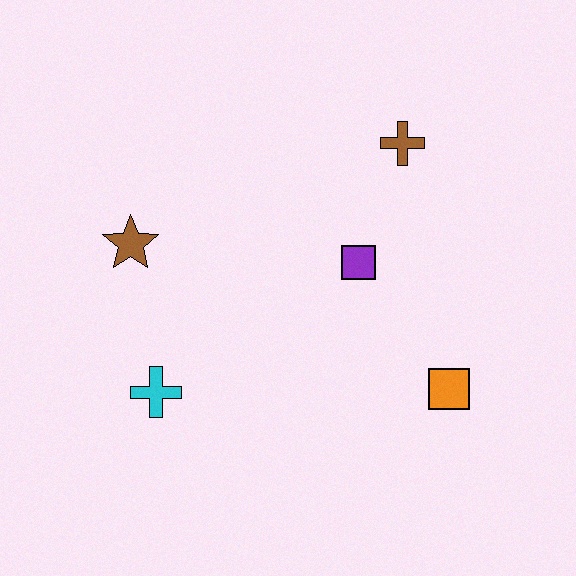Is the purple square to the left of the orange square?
Yes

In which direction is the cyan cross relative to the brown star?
The cyan cross is below the brown star.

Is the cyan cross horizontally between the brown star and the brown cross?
Yes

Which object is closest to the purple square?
The brown cross is closest to the purple square.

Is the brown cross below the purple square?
No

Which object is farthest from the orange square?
The brown star is farthest from the orange square.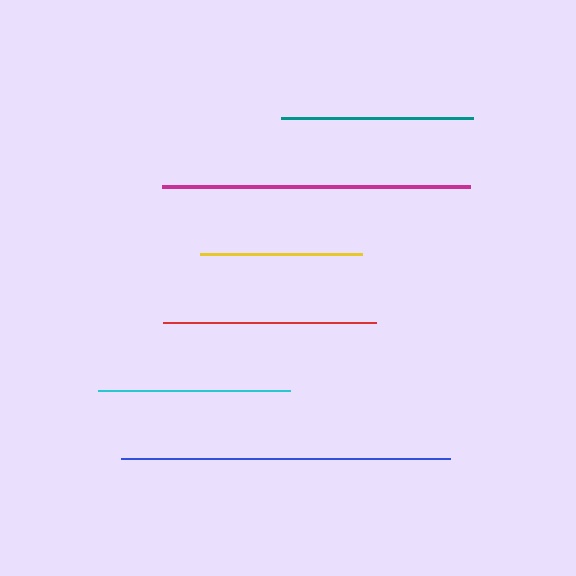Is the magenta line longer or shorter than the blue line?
The blue line is longer than the magenta line.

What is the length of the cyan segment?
The cyan segment is approximately 192 pixels long.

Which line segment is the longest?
The blue line is the longest at approximately 329 pixels.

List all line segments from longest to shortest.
From longest to shortest: blue, magenta, red, cyan, teal, yellow.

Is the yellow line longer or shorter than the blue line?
The blue line is longer than the yellow line.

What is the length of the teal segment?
The teal segment is approximately 191 pixels long.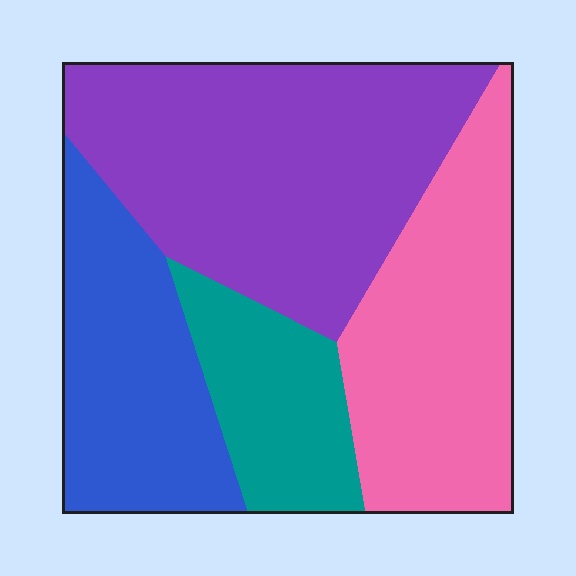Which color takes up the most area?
Purple, at roughly 40%.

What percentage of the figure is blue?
Blue covers roughly 20% of the figure.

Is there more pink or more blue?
Pink.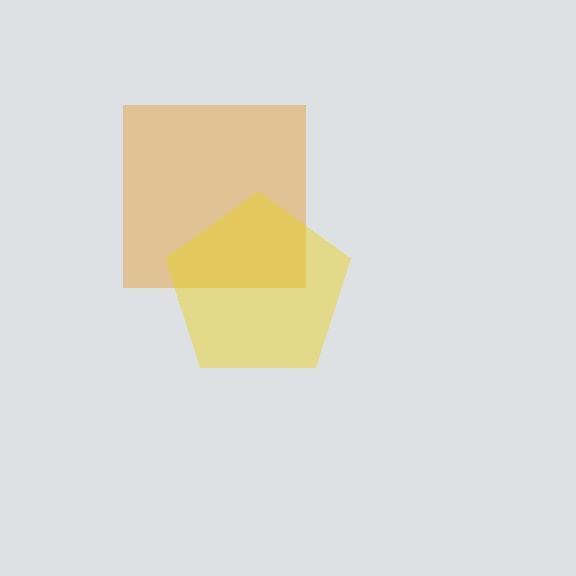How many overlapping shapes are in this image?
There are 2 overlapping shapes in the image.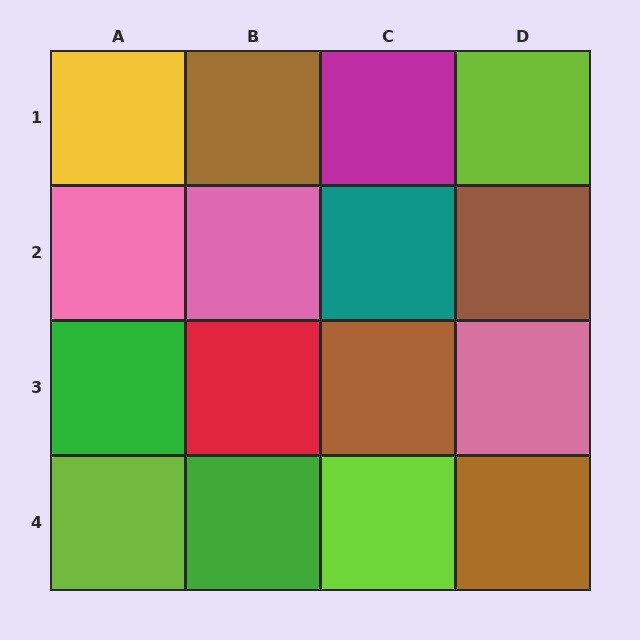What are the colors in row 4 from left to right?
Lime, green, lime, brown.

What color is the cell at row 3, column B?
Red.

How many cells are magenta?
1 cell is magenta.